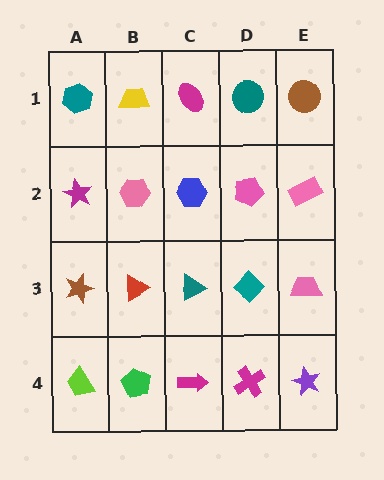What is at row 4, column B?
A green pentagon.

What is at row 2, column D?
A pink pentagon.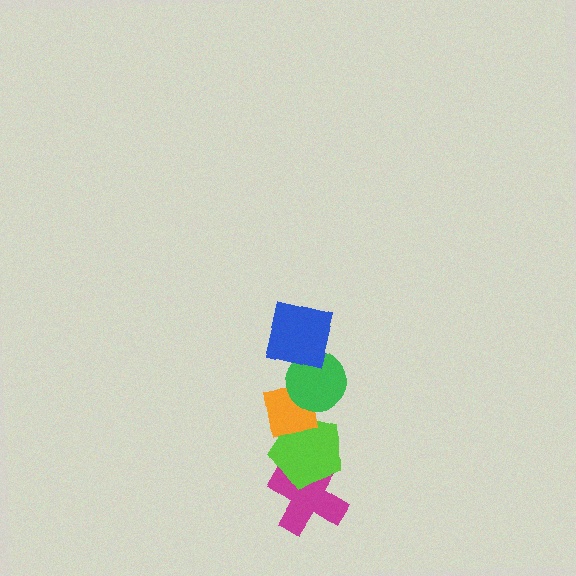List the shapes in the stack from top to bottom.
From top to bottom: the blue square, the green circle, the orange square, the lime pentagon, the magenta cross.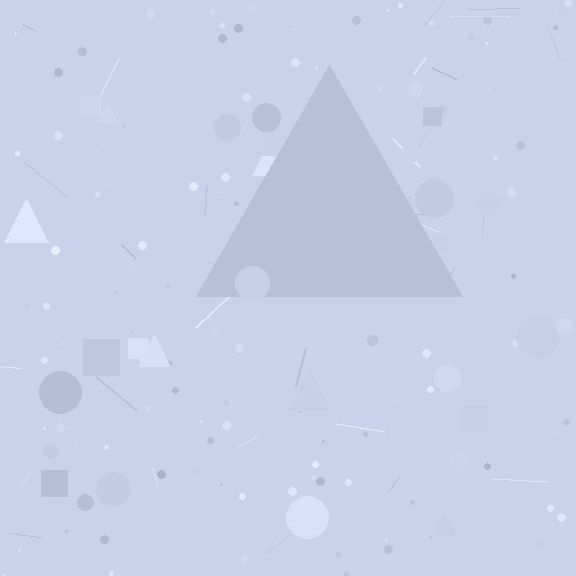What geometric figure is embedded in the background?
A triangle is embedded in the background.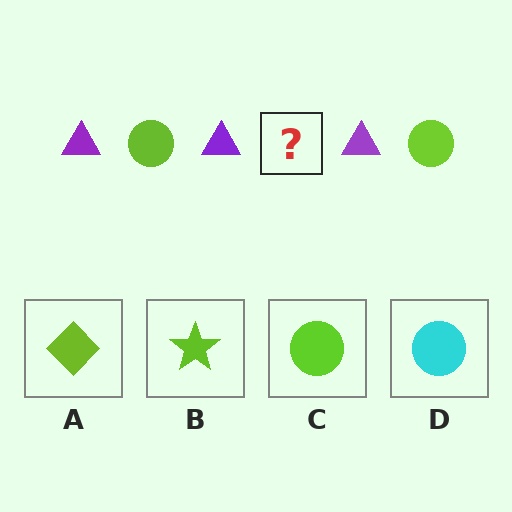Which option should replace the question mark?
Option C.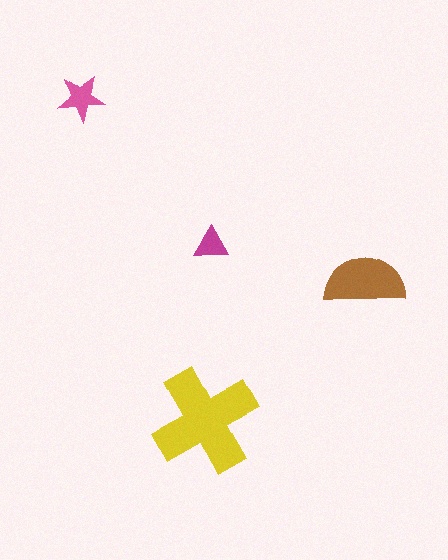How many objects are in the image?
There are 4 objects in the image.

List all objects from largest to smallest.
The yellow cross, the brown semicircle, the pink star, the magenta triangle.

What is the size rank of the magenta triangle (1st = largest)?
4th.